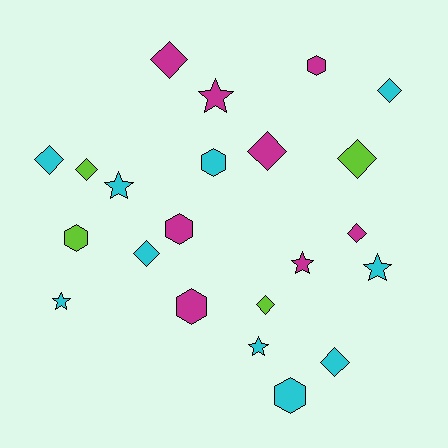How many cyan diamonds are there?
There are 4 cyan diamonds.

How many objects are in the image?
There are 22 objects.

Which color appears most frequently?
Cyan, with 10 objects.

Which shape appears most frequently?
Diamond, with 10 objects.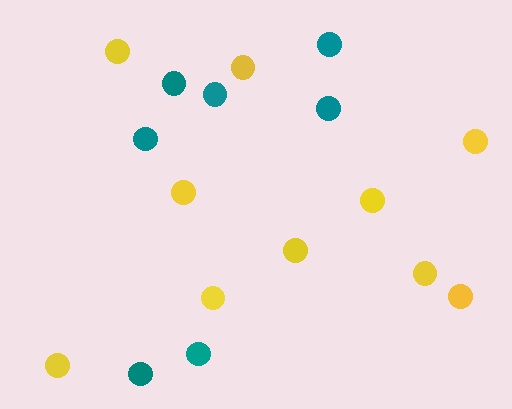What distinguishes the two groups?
There are 2 groups: one group of yellow circles (10) and one group of teal circles (7).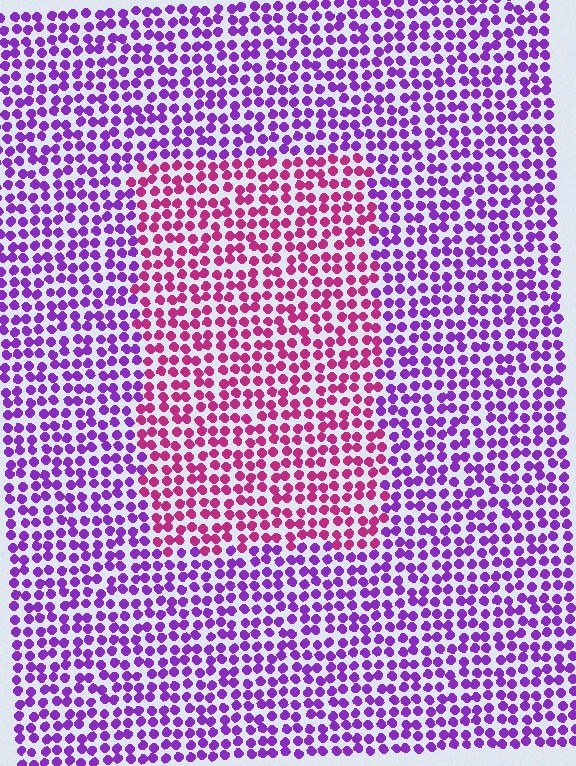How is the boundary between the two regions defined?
The boundary is defined purely by a slight shift in hue (about 46 degrees). Spacing, size, and orientation are identical on both sides.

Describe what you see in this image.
The image is filled with small purple elements in a uniform arrangement. A rectangle-shaped region is visible where the elements are tinted to a slightly different hue, forming a subtle color boundary.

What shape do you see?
I see a rectangle.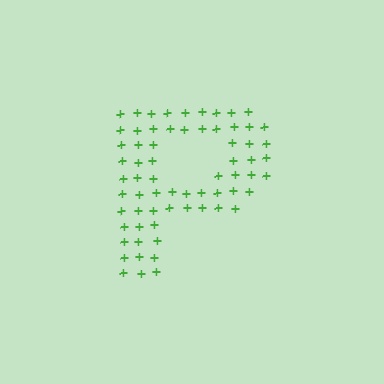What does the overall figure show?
The overall figure shows the letter P.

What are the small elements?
The small elements are plus signs.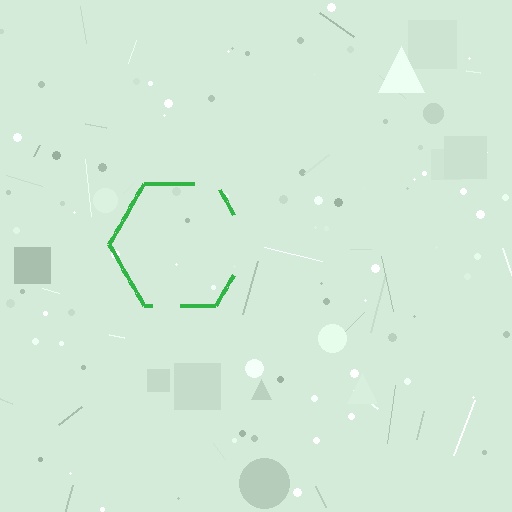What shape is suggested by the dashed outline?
The dashed outline suggests a hexagon.